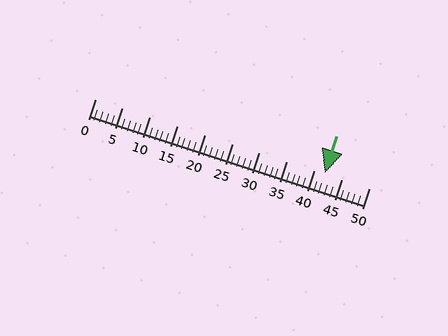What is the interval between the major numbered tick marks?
The major tick marks are spaced 5 units apart.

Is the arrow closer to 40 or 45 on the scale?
The arrow is closer to 40.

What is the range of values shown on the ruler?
The ruler shows values from 0 to 50.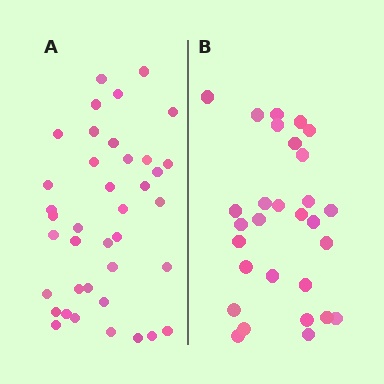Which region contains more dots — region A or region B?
Region A (the left region) has more dots.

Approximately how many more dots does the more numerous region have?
Region A has roughly 10 or so more dots than region B.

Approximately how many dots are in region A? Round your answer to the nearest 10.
About 40 dots. (The exact count is 39, which rounds to 40.)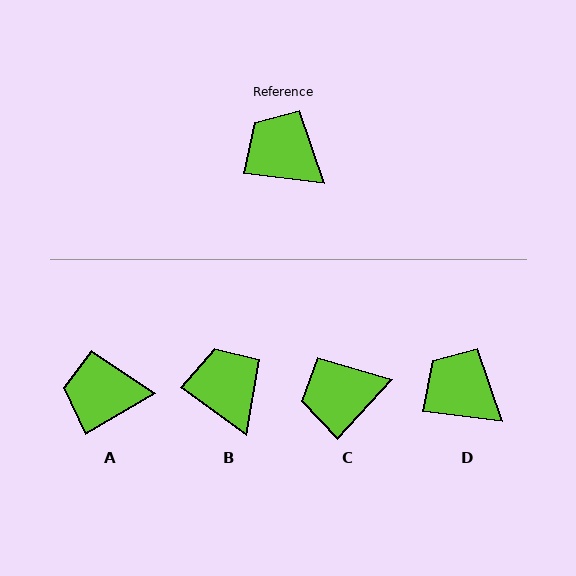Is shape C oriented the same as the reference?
No, it is off by about 55 degrees.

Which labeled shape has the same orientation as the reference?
D.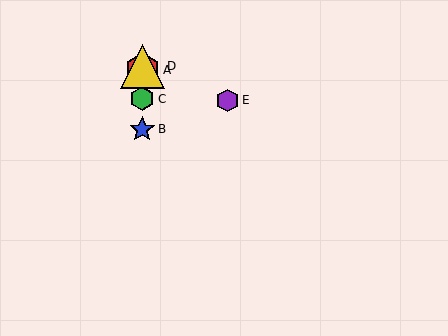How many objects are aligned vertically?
4 objects (A, B, C, D) are aligned vertically.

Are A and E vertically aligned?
No, A is at x≈142 and E is at x≈228.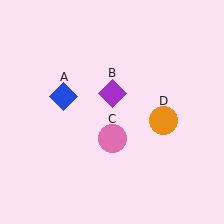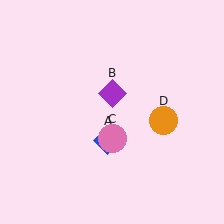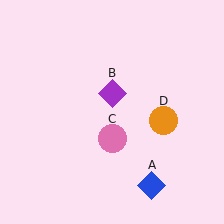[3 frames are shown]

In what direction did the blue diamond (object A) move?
The blue diamond (object A) moved down and to the right.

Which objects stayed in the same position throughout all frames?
Purple diamond (object B) and pink circle (object C) and orange circle (object D) remained stationary.